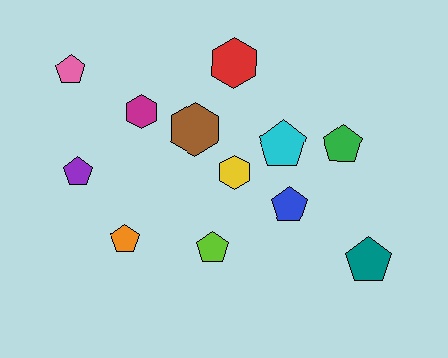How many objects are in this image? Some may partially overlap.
There are 12 objects.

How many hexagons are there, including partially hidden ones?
There are 4 hexagons.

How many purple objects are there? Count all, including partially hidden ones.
There is 1 purple object.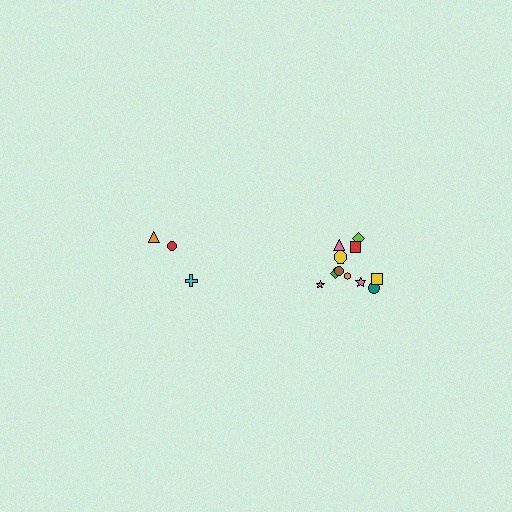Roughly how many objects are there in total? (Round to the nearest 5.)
Roughly 15 objects in total.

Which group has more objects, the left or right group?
The right group.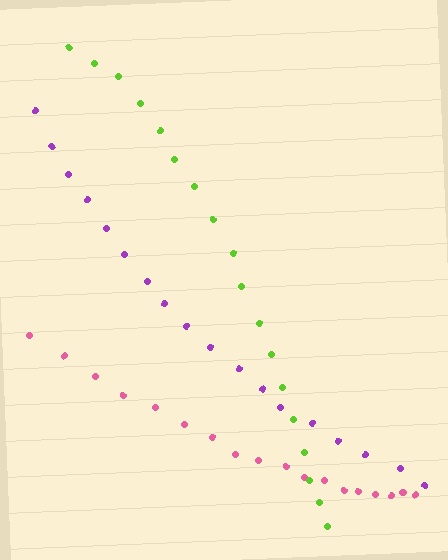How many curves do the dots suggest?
There are 3 distinct paths.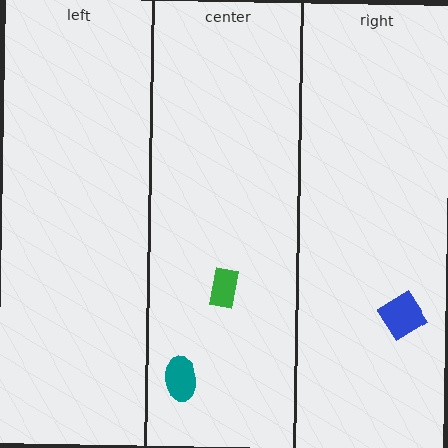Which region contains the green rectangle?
The center region.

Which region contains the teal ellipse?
The center region.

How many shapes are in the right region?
1.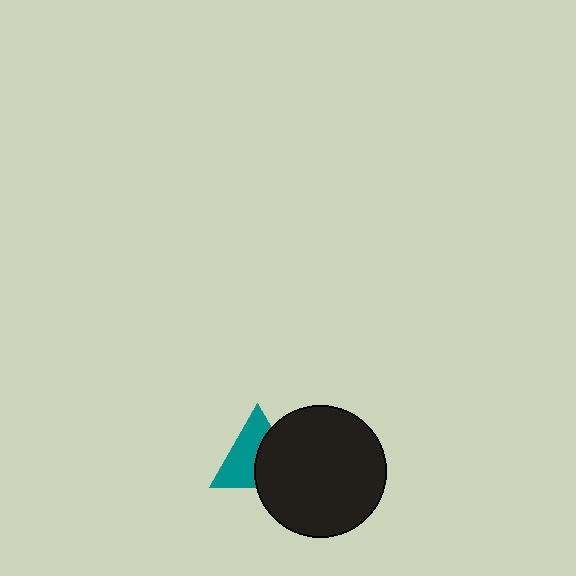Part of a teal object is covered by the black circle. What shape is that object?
It is a triangle.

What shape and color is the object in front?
The object in front is a black circle.